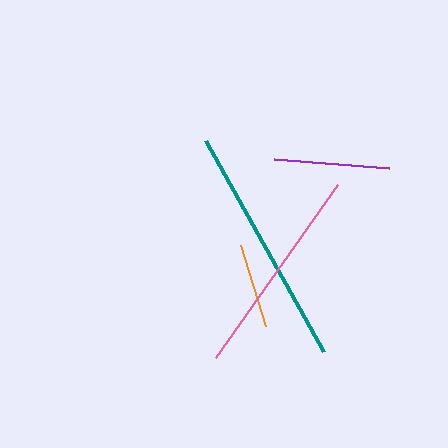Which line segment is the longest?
The teal line is the longest at approximately 241 pixels.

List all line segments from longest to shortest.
From longest to shortest: teal, pink, purple, orange.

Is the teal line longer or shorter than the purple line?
The teal line is longer than the purple line.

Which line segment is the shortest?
The orange line is the shortest at approximately 84 pixels.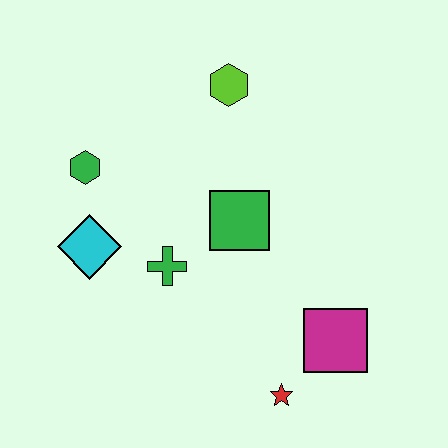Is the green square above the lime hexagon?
No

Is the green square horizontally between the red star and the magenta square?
No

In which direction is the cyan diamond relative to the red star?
The cyan diamond is to the left of the red star.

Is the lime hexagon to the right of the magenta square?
No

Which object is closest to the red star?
The magenta square is closest to the red star.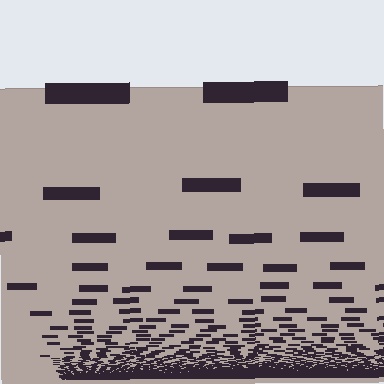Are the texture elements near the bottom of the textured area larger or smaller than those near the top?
Smaller. The gradient is inverted — elements near the bottom are smaller and denser.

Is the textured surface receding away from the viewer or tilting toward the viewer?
The surface appears to tilt toward the viewer. Texture elements get larger and sparser toward the top.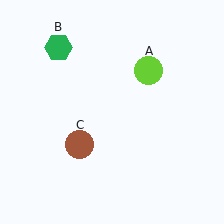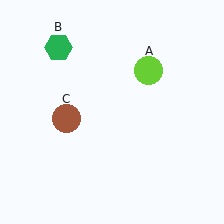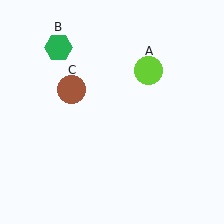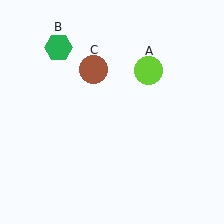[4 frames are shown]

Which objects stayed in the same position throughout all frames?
Lime circle (object A) and green hexagon (object B) remained stationary.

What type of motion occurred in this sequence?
The brown circle (object C) rotated clockwise around the center of the scene.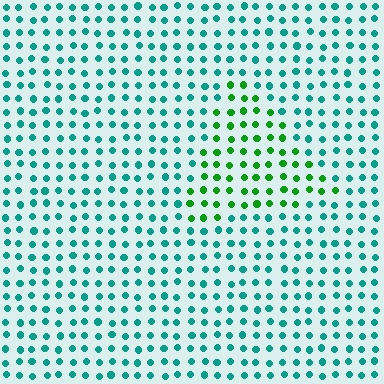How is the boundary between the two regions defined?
The boundary is defined purely by a slight shift in hue (about 48 degrees). Spacing, size, and orientation are identical on both sides.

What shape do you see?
I see a triangle.